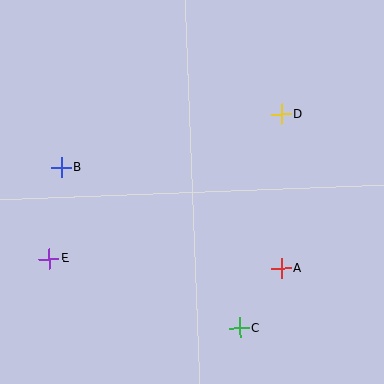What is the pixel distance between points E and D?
The distance between E and D is 273 pixels.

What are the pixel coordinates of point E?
Point E is at (49, 259).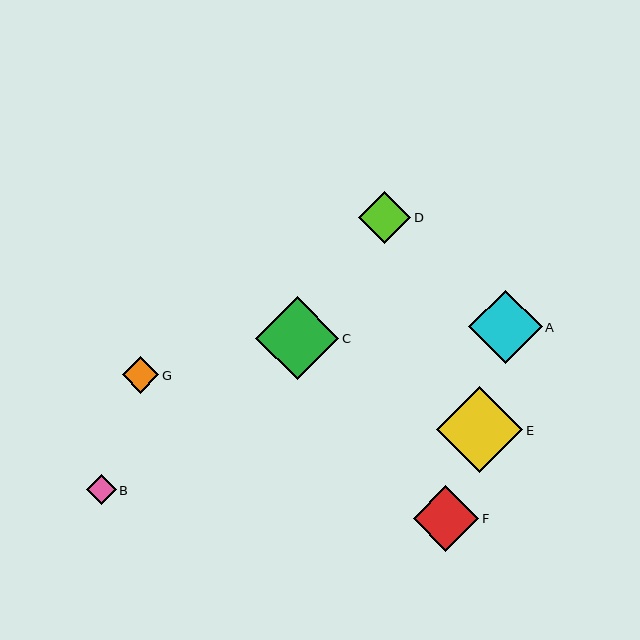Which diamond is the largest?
Diamond E is the largest with a size of approximately 86 pixels.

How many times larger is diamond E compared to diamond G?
Diamond E is approximately 2.3 times the size of diamond G.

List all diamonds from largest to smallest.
From largest to smallest: E, C, A, F, D, G, B.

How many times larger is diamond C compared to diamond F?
Diamond C is approximately 1.3 times the size of diamond F.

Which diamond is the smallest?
Diamond B is the smallest with a size of approximately 30 pixels.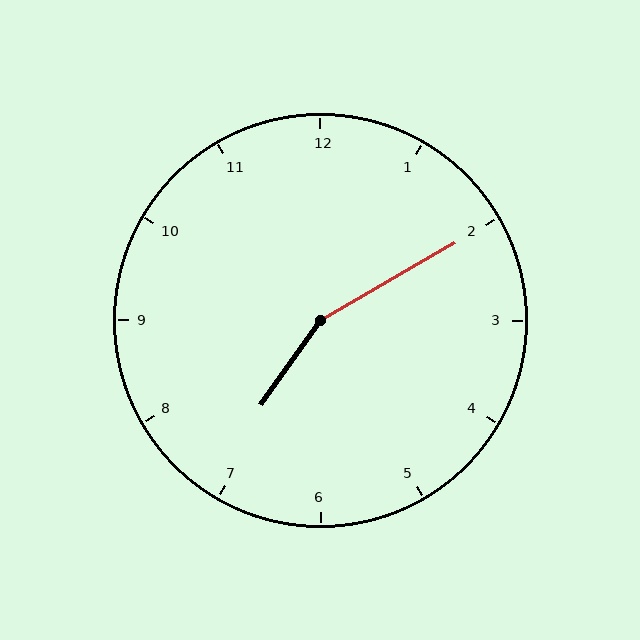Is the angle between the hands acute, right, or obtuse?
It is obtuse.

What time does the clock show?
7:10.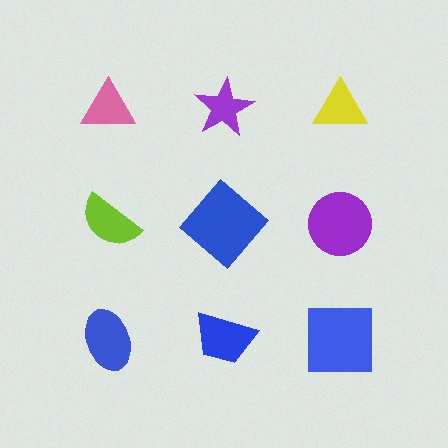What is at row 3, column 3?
A blue square.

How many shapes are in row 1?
3 shapes.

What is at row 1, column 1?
A pink triangle.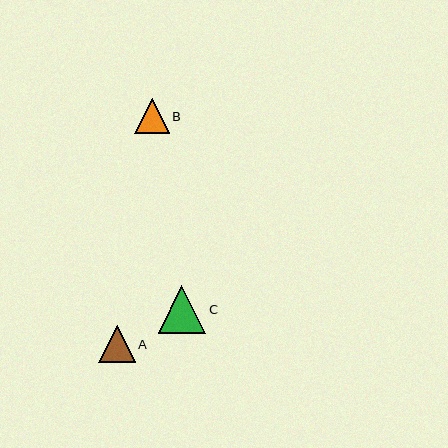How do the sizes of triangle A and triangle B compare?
Triangle A and triangle B are approximately the same size.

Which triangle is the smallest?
Triangle B is the smallest with a size of approximately 35 pixels.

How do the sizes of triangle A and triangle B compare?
Triangle A and triangle B are approximately the same size.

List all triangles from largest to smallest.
From largest to smallest: C, A, B.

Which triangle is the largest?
Triangle C is the largest with a size of approximately 47 pixels.